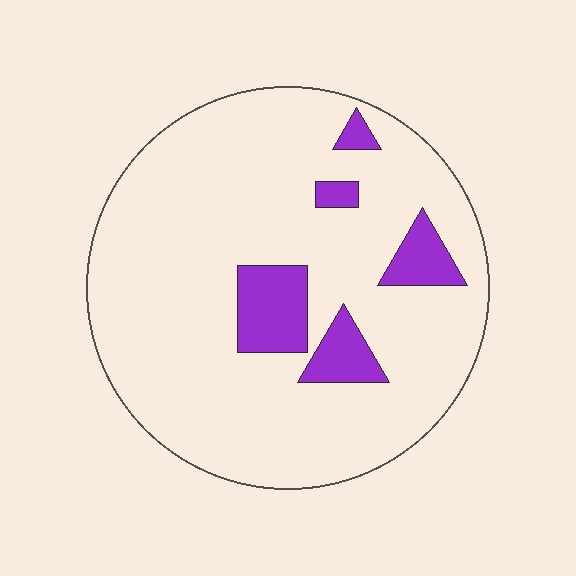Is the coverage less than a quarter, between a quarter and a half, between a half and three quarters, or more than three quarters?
Less than a quarter.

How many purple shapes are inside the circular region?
5.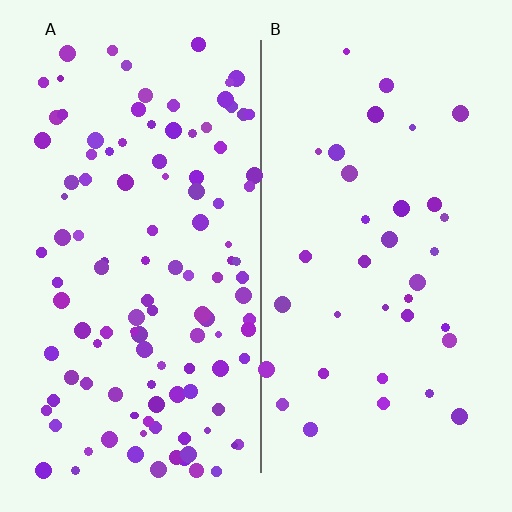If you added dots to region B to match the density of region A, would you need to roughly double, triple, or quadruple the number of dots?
Approximately triple.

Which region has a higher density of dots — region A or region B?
A (the left).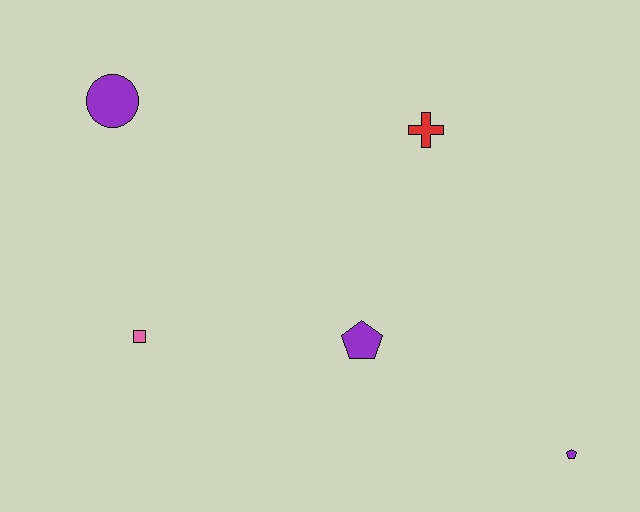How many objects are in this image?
There are 5 objects.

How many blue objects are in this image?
There are no blue objects.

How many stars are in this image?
There are no stars.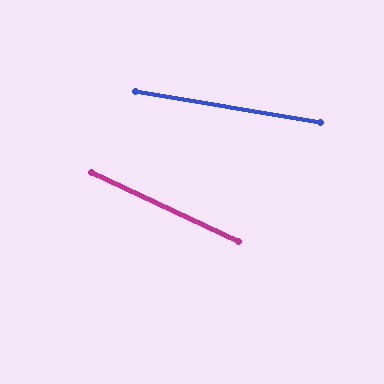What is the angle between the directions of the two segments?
Approximately 15 degrees.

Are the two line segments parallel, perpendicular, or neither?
Neither parallel nor perpendicular — they differ by about 15°.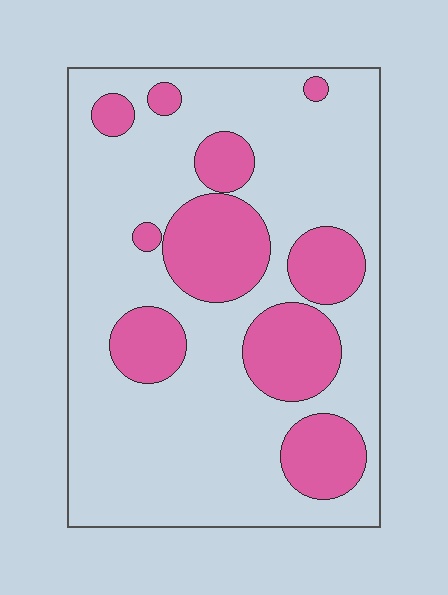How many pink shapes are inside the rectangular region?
10.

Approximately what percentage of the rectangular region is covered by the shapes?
Approximately 25%.